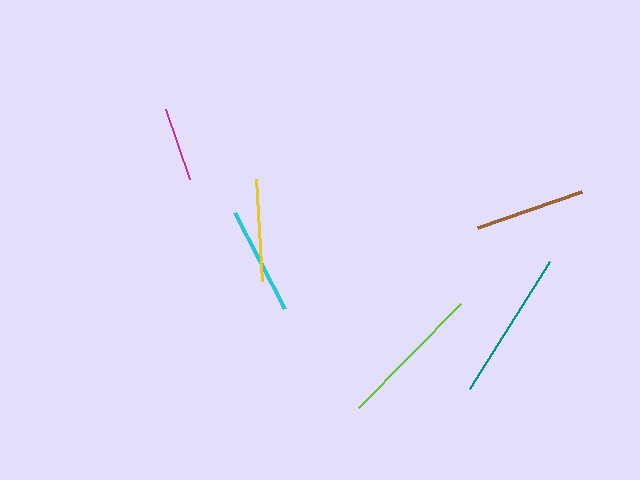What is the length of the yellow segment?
The yellow segment is approximately 102 pixels long.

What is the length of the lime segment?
The lime segment is approximately 146 pixels long.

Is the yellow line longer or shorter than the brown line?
The brown line is longer than the yellow line.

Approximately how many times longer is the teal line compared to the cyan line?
The teal line is approximately 1.4 times the length of the cyan line.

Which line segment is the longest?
The teal line is the longest at approximately 150 pixels.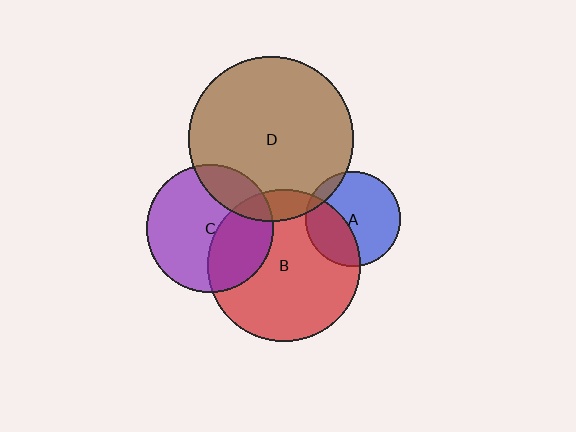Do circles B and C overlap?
Yes.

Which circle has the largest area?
Circle D (brown).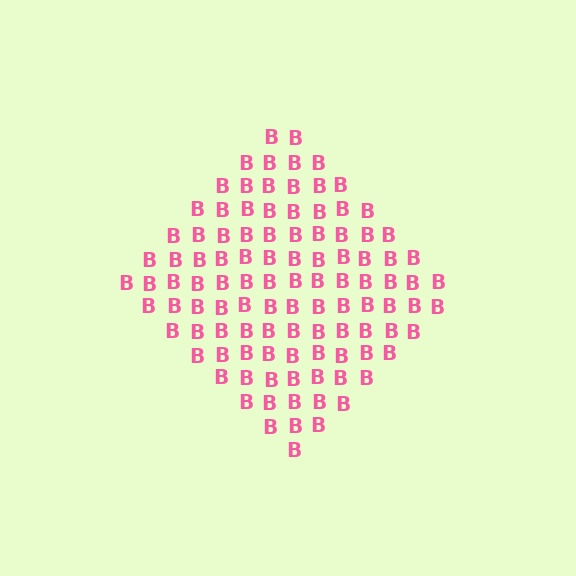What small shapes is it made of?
It is made of small letter B's.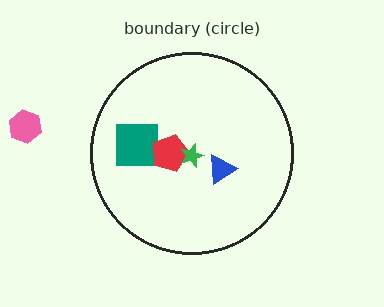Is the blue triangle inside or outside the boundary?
Inside.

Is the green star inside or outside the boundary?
Inside.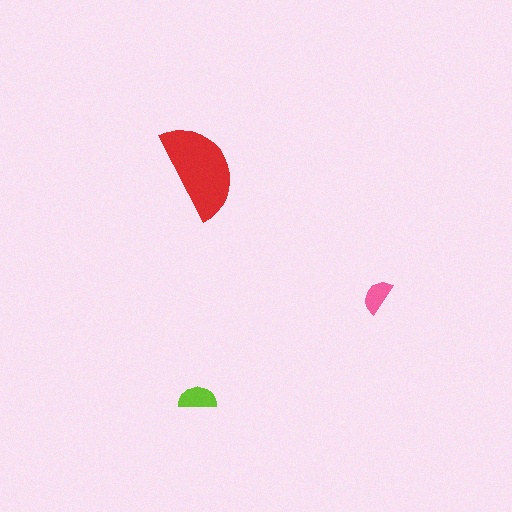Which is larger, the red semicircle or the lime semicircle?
The red one.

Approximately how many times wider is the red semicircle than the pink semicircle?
About 2.5 times wider.